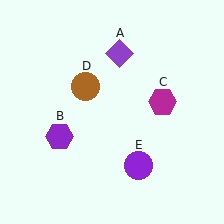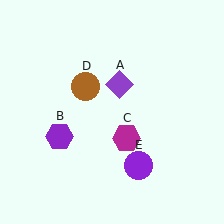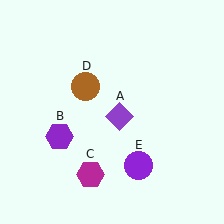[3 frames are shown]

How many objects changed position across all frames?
2 objects changed position: purple diamond (object A), magenta hexagon (object C).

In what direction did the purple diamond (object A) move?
The purple diamond (object A) moved down.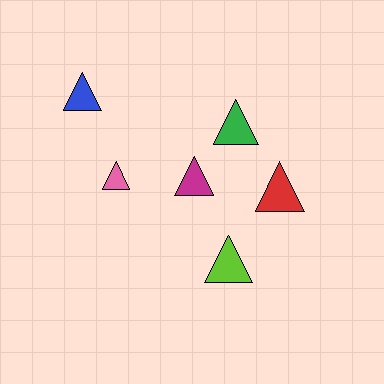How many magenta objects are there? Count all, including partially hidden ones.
There is 1 magenta object.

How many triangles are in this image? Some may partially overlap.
There are 6 triangles.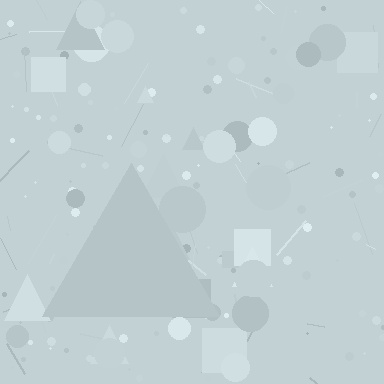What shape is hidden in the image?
A triangle is hidden in the image.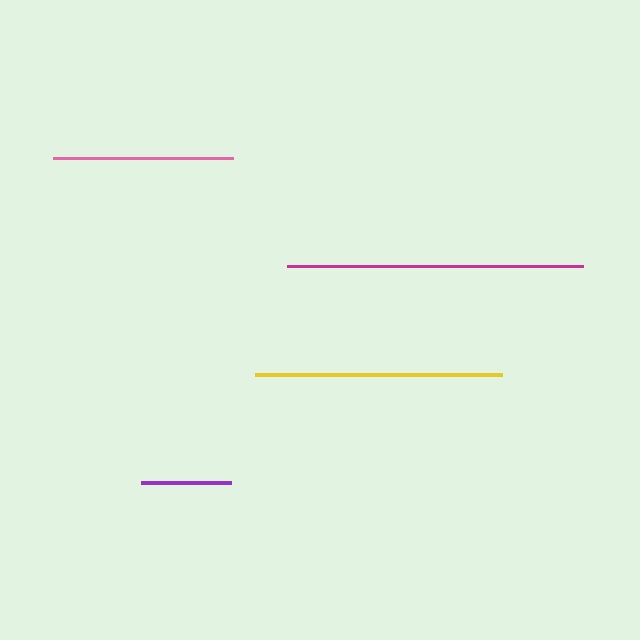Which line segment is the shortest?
The purple line is the shortest at approximately 90 pixels.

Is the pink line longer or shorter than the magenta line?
The magenta line is longer than the pink line.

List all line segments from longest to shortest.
From longest to shortest: magenta, yellow, pink, purple.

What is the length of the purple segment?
The purple segment is approximately 90 pixels long.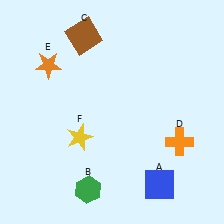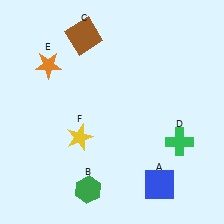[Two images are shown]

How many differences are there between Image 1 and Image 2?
There is 1 difference between the two images.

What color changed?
The cross (D) changed from orange in Image 1 to green in Image 2.